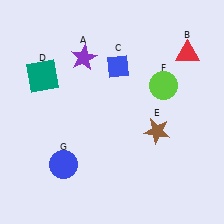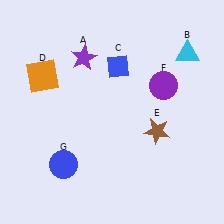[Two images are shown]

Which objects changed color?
B changed from red to cyan. D changed from teal to orange. F changed from lime to purple.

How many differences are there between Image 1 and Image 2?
There are 3 differences between the two images.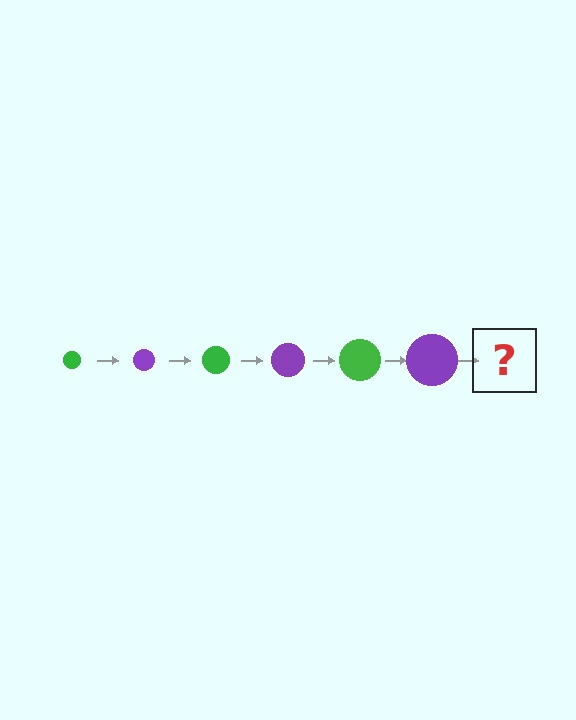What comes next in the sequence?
The next element should be a green circle, larger than the previous one.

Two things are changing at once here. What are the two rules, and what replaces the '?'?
The two rules are that the circle grows larger each step and the color cycles through green and purple. The '?' should be a green circle, larger than the previous one.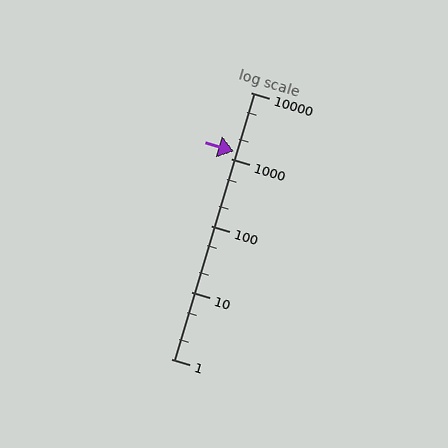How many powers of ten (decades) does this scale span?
The scale spans 4 decades, from 1 to 10000.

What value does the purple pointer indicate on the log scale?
The pointer indicates approximately 1300.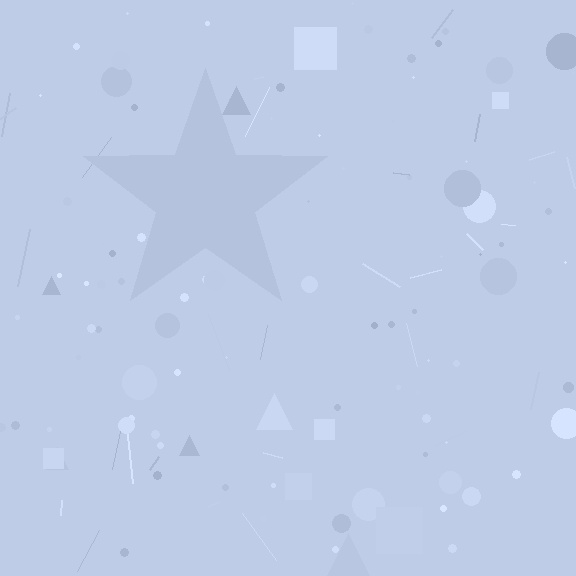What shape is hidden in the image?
A star is hidden in the image.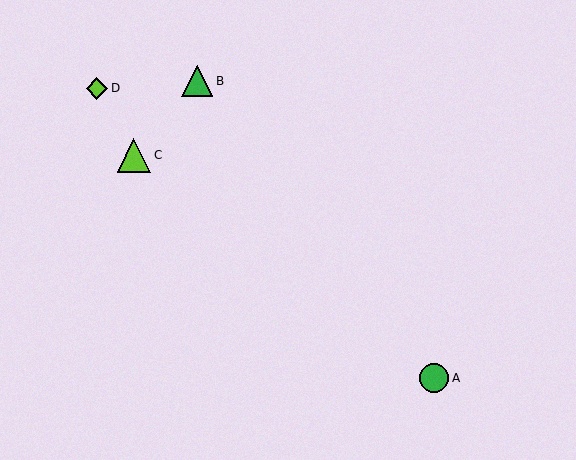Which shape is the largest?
The lime triangle (labeled C) is the largest.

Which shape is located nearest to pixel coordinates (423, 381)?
The green circle (labeled A) at (434, 378) is nearest to that location.